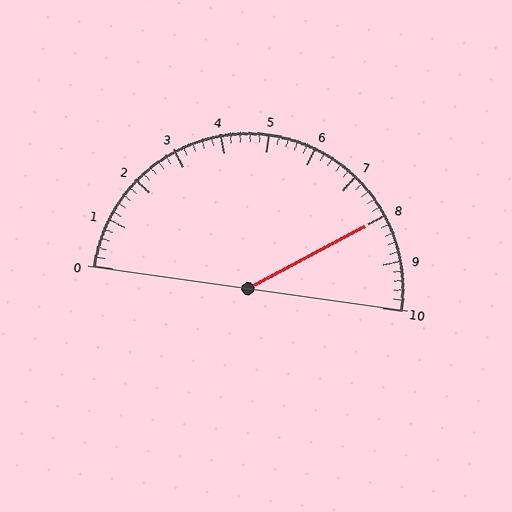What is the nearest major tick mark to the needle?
The nearest major tick mark is 8.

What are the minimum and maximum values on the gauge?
The gauge ranges from 0 to 10.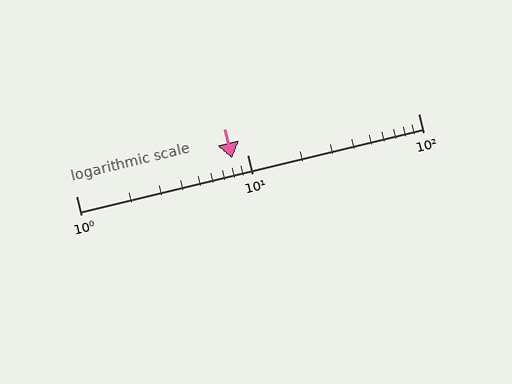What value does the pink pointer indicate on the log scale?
The pointer indicates approximately 8.2.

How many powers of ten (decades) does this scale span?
The scale spans 2 decades, from 1 to 100.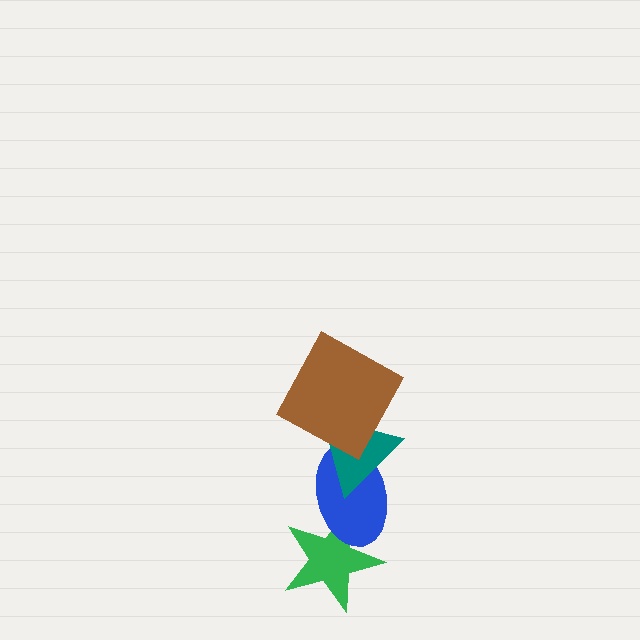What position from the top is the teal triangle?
The teal triangle is 2nd from the top.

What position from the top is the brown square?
The brown square is 1st from the top.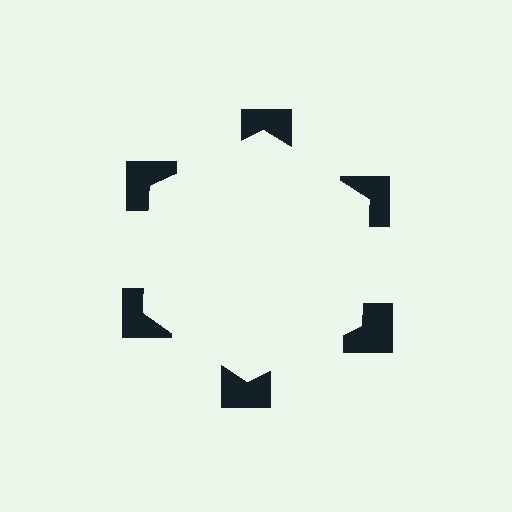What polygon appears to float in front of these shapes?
An illusory hexagon — its edges are inferred from the aligned wedge cuts in the notched squares, not physically drawn.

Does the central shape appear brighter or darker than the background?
It typically appears slightly brighter than the background, even though no actual brightness change is drawn.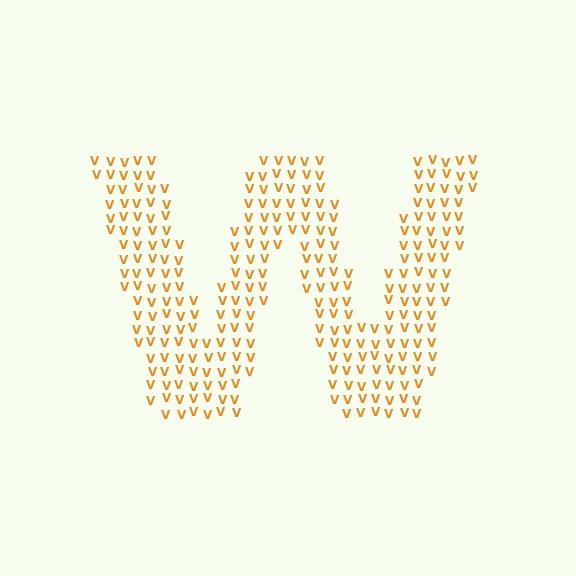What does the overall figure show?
The overall figure shows the letter W.